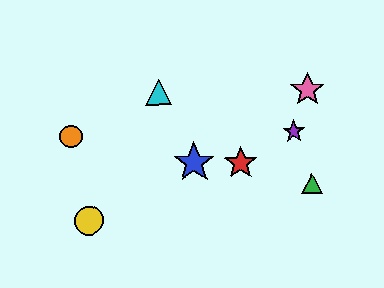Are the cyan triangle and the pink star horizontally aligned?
Yes, both are at y≈92.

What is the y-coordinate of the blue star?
The blue star is at y≈163.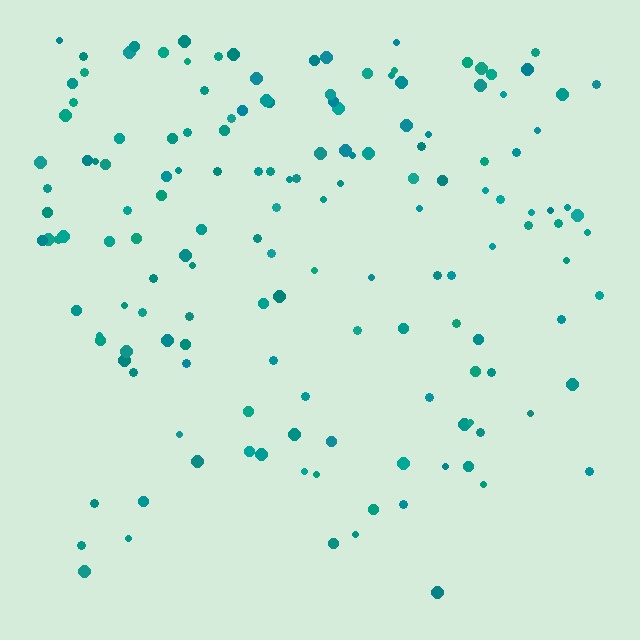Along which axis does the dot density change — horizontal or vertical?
Vertical.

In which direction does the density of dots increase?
From bottom to top, with the top side densest.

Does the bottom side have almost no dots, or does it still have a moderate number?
Still a moderate number, just noticeably fewer than the top.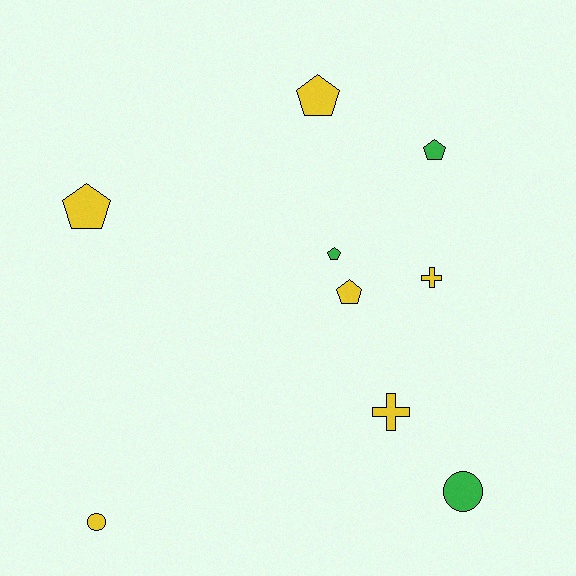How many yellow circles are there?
There is 1 yellow circle.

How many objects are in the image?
There are 9 objects.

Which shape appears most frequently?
Pentagon, with 5 objects.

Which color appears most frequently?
Yellow, with 6 objects.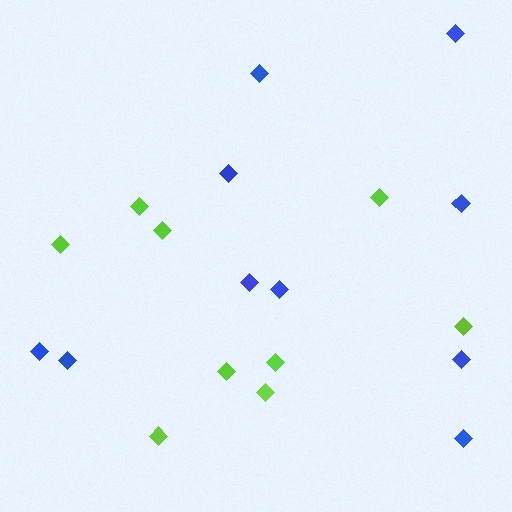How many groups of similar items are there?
There are 2 groups: one group of lime diamonds (9) and one group of blue diamonds (10).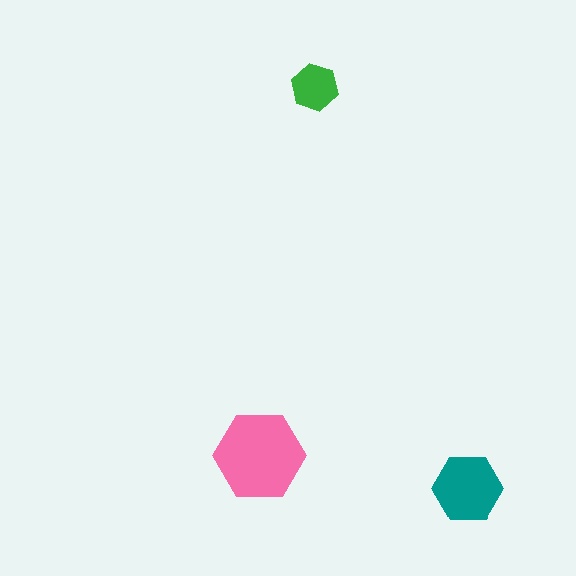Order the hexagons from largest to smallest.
the pink one, the teal one, the green one.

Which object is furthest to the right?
The teal hexagon is rightmost.